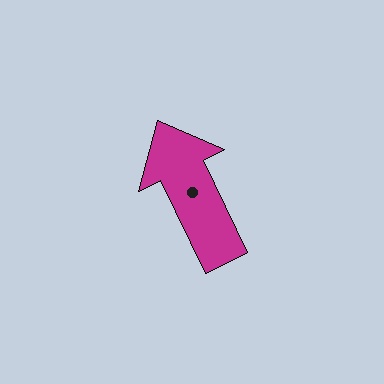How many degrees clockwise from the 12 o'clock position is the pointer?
Approximately 334 degrees.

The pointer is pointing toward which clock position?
Roughly 11 o'clock.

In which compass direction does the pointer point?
Northwest.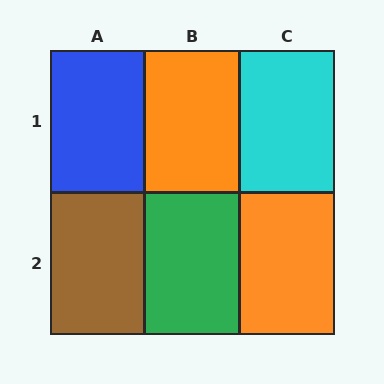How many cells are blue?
1 cell is blue.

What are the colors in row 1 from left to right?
Blue, orange, cyan.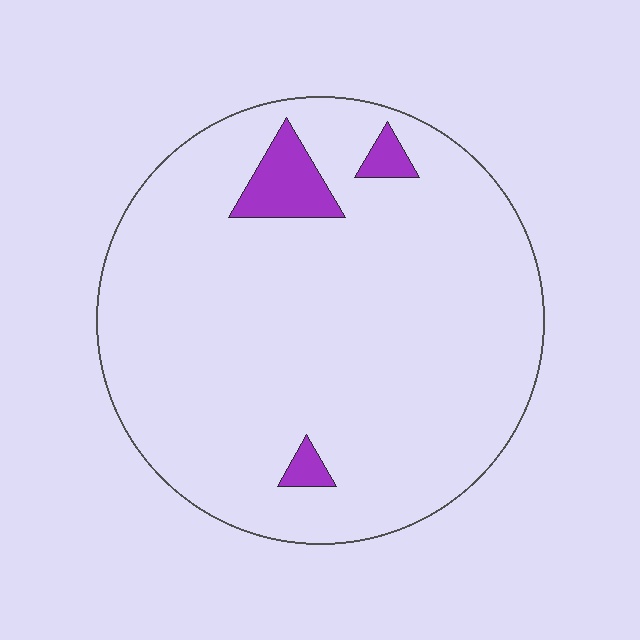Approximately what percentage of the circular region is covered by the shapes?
Approximately 5%.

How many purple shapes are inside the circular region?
3.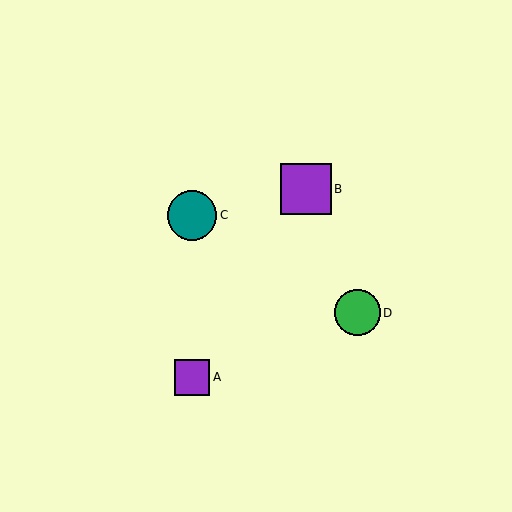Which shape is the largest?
The purple square (labeled B) is the largest.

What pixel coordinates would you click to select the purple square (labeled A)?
Click at (192, 377) to select the purple square A.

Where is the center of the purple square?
The center of the purple square is at (306, 189).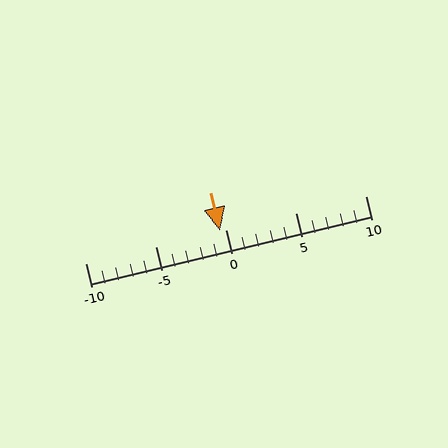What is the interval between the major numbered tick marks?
The major tick marks are spaced 5 units apart.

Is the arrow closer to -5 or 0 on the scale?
The arrow is closer to 0.